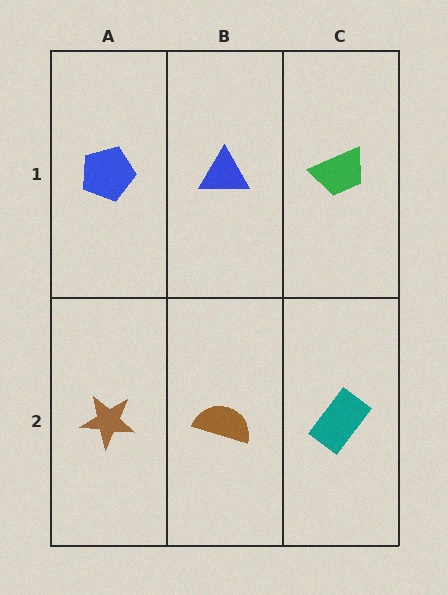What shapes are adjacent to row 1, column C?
A teal rectangle (row 2, column C), a blue triangle (row 1, column B).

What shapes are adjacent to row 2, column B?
A blue triangle (row 1, column B), a brown star (row 2, column A), a teal rectangle (row 2, column C).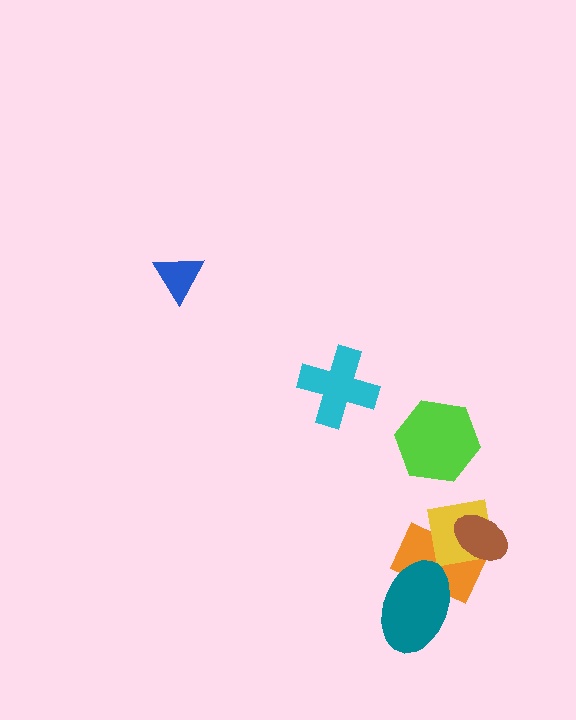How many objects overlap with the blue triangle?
0 objects overlap with the blue triangle.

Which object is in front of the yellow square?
The brown ellipse is in front of the yellow square.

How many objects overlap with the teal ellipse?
1 object overlaps with the teal ellipse.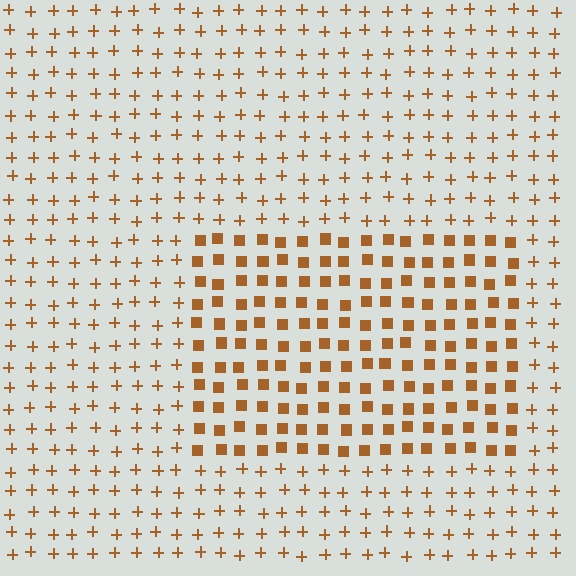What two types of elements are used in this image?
The image uses squares inside the rectangle region and plus signs outside it.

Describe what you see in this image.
The image is filled with small brown elements arranged in a uniform grid. A rectangle-shaped region contains squares, while the surrounding area contains plus signs. The boundary is defined purely by the change in element shape.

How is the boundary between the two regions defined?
The boundary is defined by a change in element shape: squares inside vs. plus signs outside. All elements share the same color and spacing.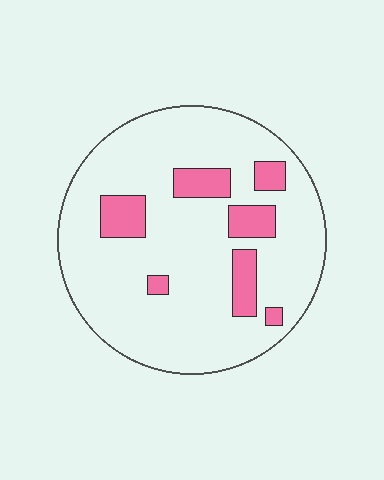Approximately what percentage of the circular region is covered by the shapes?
Approximately 15%.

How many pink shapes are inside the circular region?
7.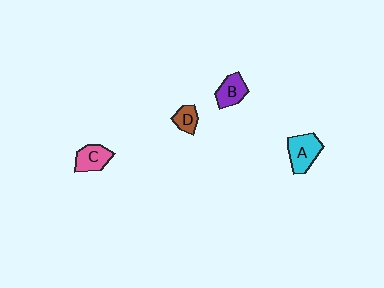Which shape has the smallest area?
Shape D (brown).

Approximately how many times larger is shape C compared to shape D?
Approximately 1.5 times.